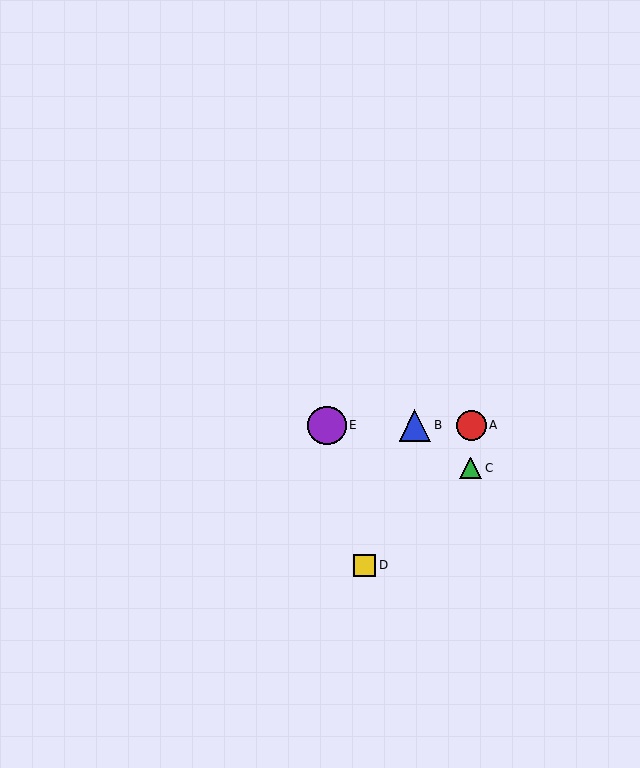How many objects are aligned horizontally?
3 objects (A, B, E) are aligned horizontally.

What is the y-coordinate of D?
Object D is at y≈565.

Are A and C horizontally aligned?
No, A is at y≈425 and C is at y≈468.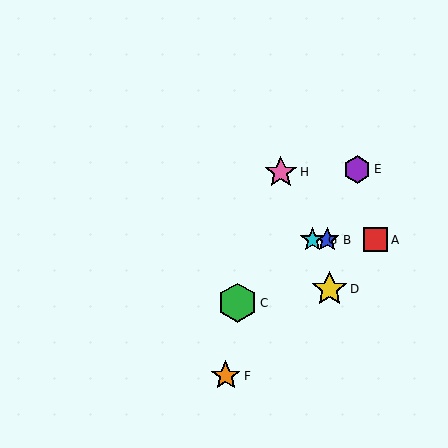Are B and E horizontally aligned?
No, B is at y≈240 and E is at y≈169.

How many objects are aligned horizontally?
3 objects (A, B, G) are aligned horizontally.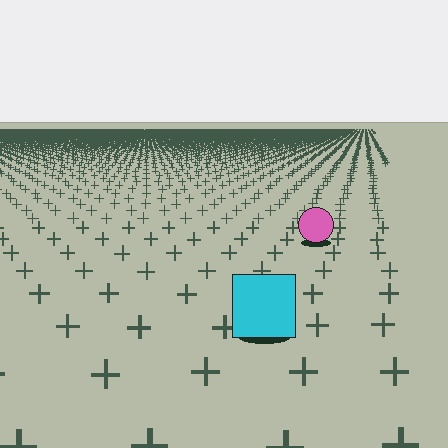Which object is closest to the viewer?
The cyan square is closest. The texture marks near it are larger and more spread out.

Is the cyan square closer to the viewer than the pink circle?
Yes. The cyan square is closer — you can tell from the texture gradient: the ground texture is coarser near it.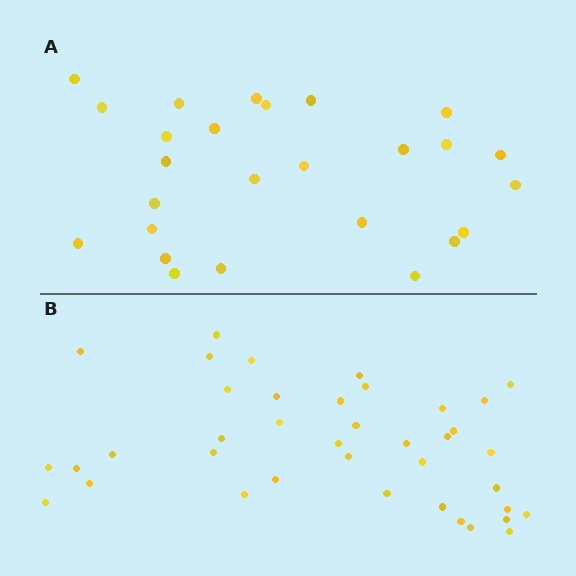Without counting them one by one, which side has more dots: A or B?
Region B (the bottom region) has more dots.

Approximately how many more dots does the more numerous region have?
Region B has approximately 15 more dots than region A.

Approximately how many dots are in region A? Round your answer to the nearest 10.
About 30 dots. (The exact count is 26, which rounds to 30.)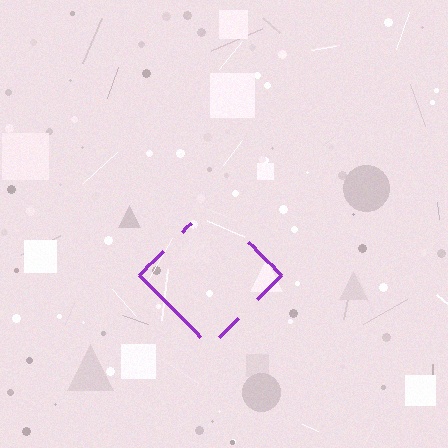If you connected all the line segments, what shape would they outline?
They would outline a diamond.